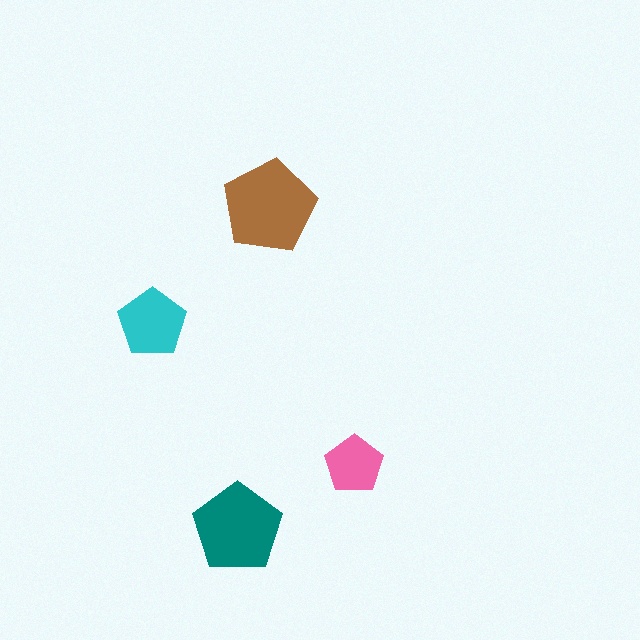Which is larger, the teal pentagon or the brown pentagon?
The brown one.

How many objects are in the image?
There are 4 objects in the image.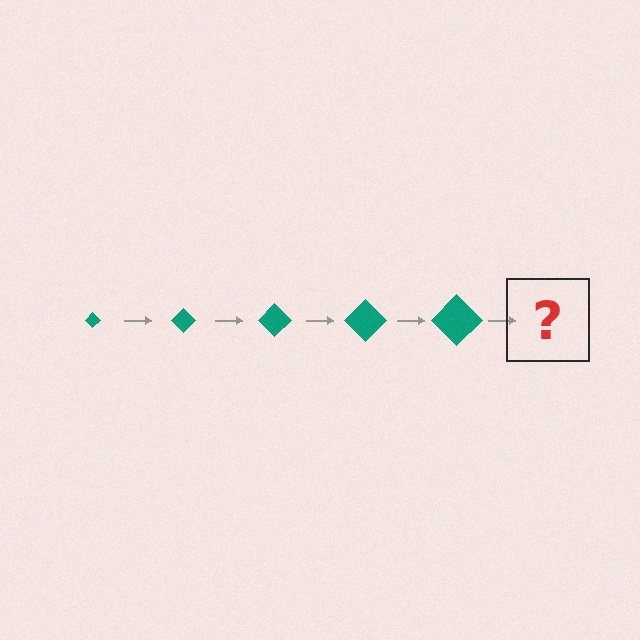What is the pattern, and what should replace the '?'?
The pattern is that the diamond gets progressively larger each step. The '?' should be a teal diamond, larger than the previous one.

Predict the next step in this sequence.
The next step is a teal diamond, larger than the previous one.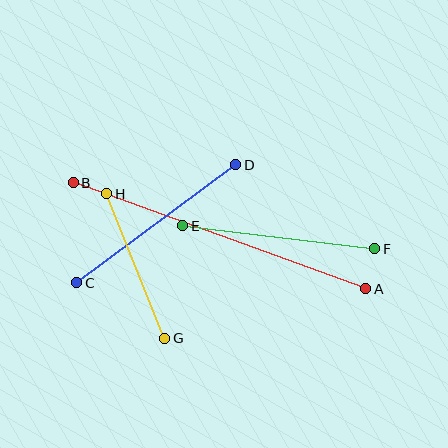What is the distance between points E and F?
The distance is approximately 193 pixels.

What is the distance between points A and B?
The distance is approximately 311 pixels.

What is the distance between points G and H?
The distance is approximately 156 pixels.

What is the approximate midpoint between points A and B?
The midpoint is at approximately (220, 236) pixels.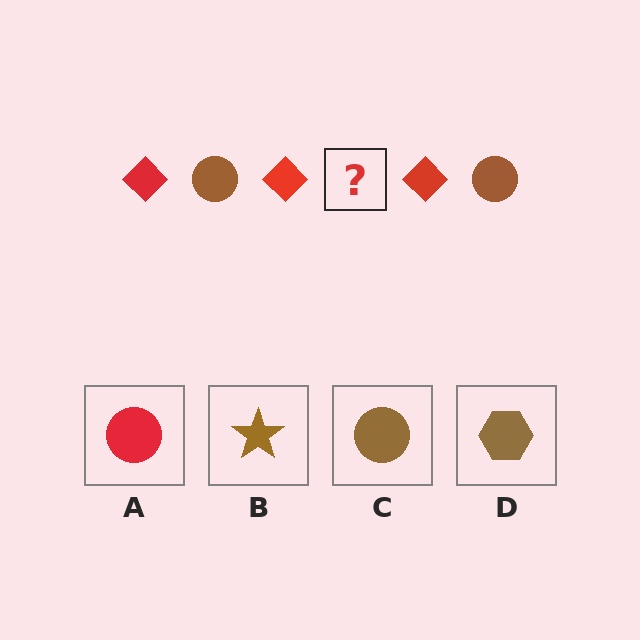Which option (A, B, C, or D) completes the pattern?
C.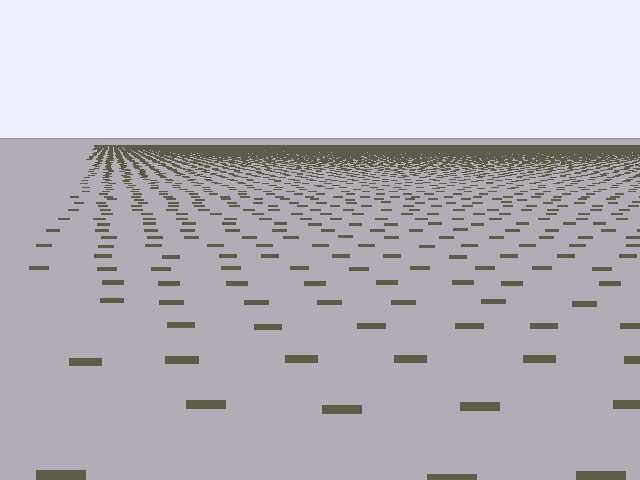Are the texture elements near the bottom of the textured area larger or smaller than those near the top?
Larger. Near the bottom, elements are closer to the viewer and appear at a bigger on-screen size.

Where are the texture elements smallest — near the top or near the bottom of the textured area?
Near the top.